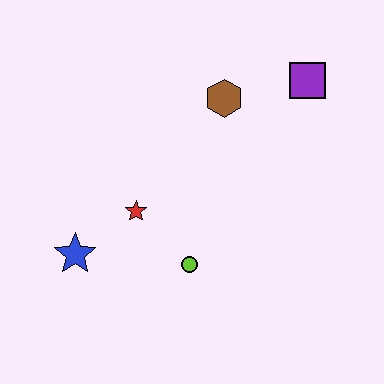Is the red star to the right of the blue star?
Yes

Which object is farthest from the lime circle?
The purple square is farthest from the lime circle.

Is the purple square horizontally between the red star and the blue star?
No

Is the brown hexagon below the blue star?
No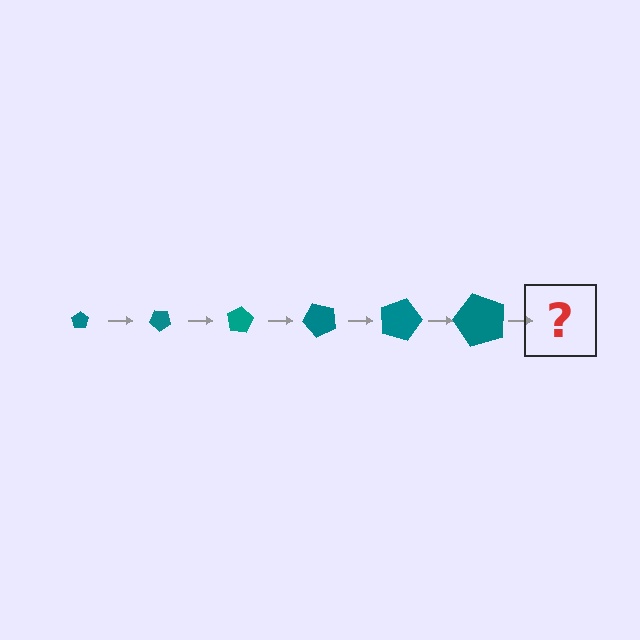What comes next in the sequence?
The next element should be a pentagon, larger than the previous one and rotated 240 degrees from the start.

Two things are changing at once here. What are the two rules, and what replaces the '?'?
The two rules are that the pentagon grows larger each step and it rotates 40 degrees each step. The '?' should be a pentagon, larger than the previous one and rotated 240 degrees from the start.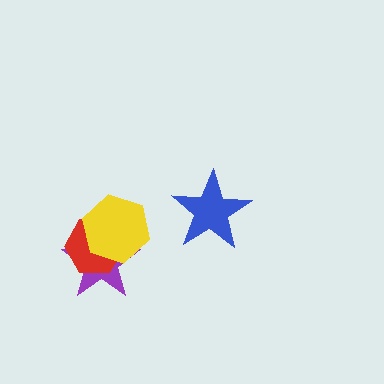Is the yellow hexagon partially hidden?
No, no other shape covers it.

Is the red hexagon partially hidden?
Yes, it is partially covered by another shape.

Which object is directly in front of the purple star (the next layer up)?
The red hexagon is directly in front of the purple star.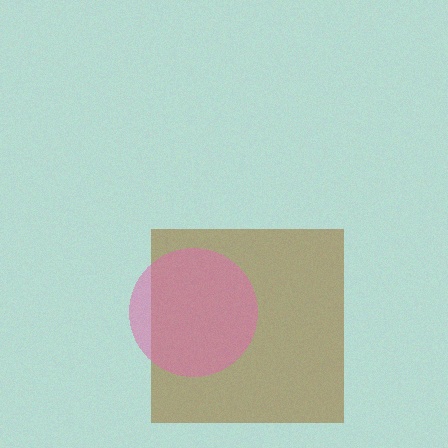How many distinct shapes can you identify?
There are 2 distinct shapes: a brown square, a pink circle.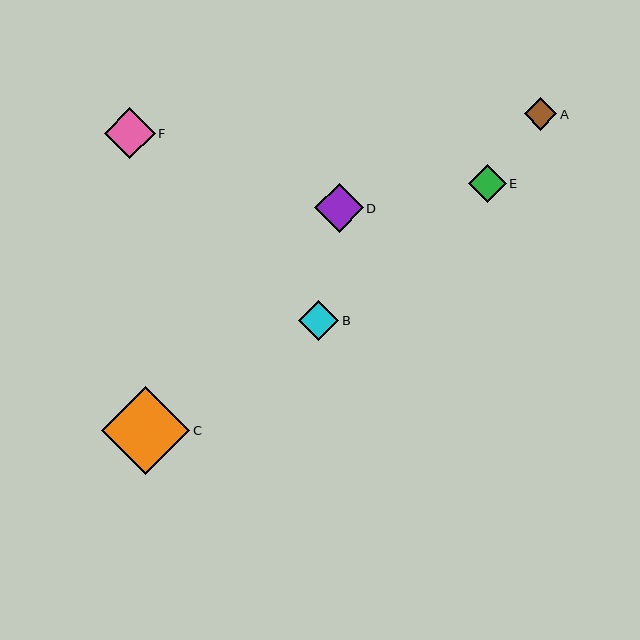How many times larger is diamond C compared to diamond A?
Diamond C is approximately 2.7 times the size of diamond A.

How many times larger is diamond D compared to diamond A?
Diamond D is approximately 1.5 times the size of diamond A.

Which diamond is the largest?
Diamond C is the largest with a size of approximately 88 pixels.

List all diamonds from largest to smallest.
From largest to smallest: C, F, D, B, E, A.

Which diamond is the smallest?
Diamond A is the smallest with a size of approximately 32 pixels.